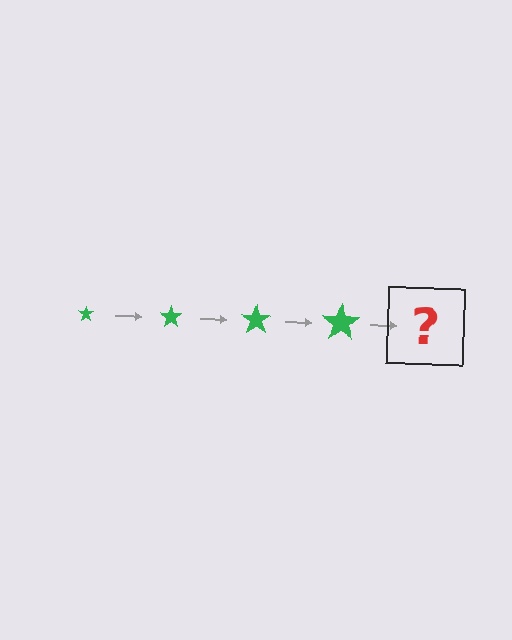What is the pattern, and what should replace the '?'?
The pattern is that the star gets progressively larger each step. The '?' should be a green star, larger than the previous one.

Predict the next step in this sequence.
The next step is a green star, larger than the previous one.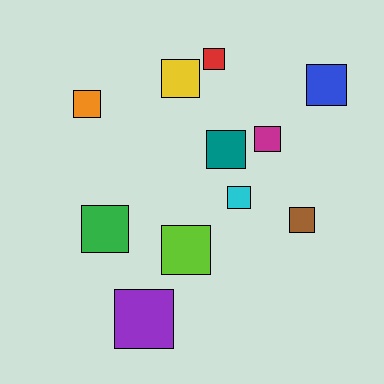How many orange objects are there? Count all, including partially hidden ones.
There is 1 orange object.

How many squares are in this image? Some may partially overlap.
There are 11 squares.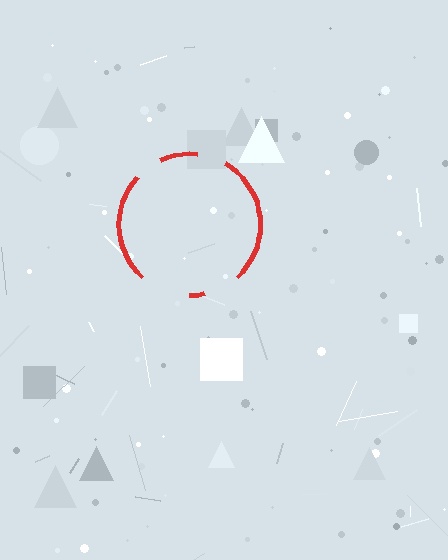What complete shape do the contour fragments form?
The contour fragments form a circle.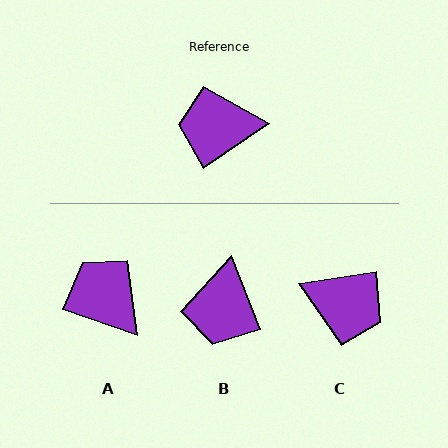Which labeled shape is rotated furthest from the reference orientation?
C, about 154 degrees away.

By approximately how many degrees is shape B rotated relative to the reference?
Approximately 77 degrees counter-clockwise.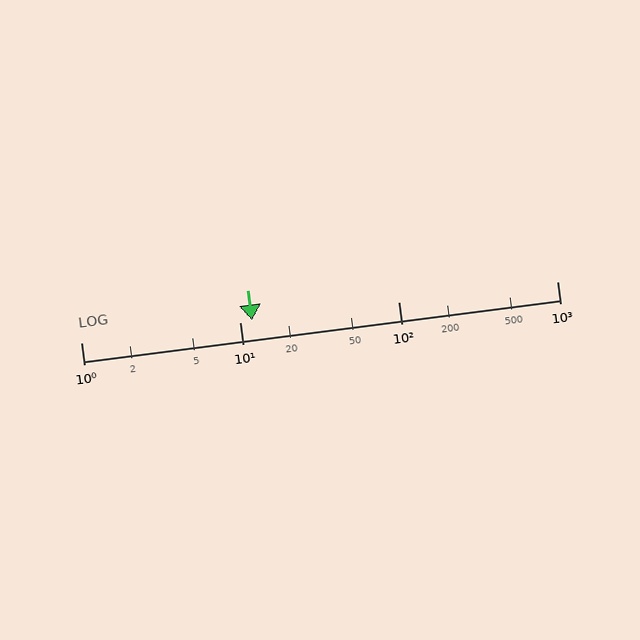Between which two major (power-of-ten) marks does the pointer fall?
The pointer is between 10 and 100.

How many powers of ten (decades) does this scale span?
The scale spans 3 decades, from 1 to 1000.